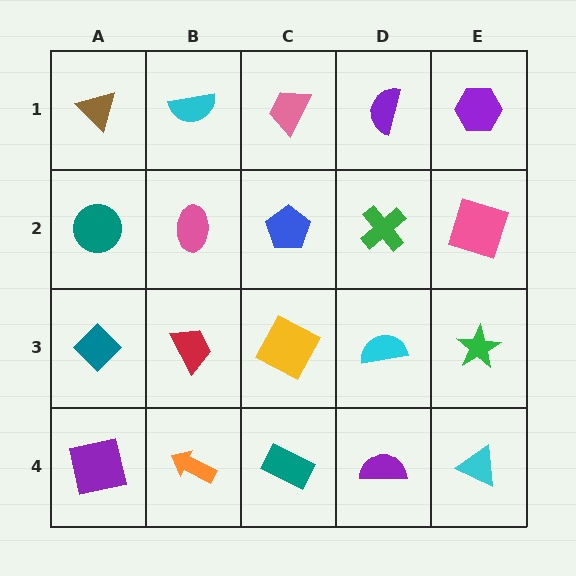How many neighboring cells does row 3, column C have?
4.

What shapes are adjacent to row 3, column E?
A pink square (row 2, column E), a cyan triangle (row 4, column E), a cyan semicircle (row 3, column D).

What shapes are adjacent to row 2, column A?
A brown triangle (row 1, column A), a teal diamond (row 3, column A), a pink ellipse (row 2, column B).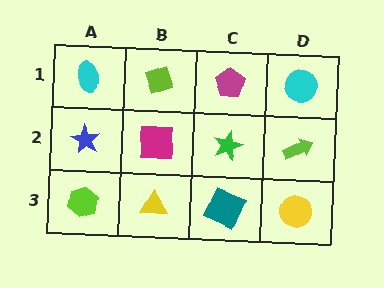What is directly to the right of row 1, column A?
A lime diamond.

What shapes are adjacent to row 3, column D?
A lime arrow (row 2, column D), a teal square (row 3, column C).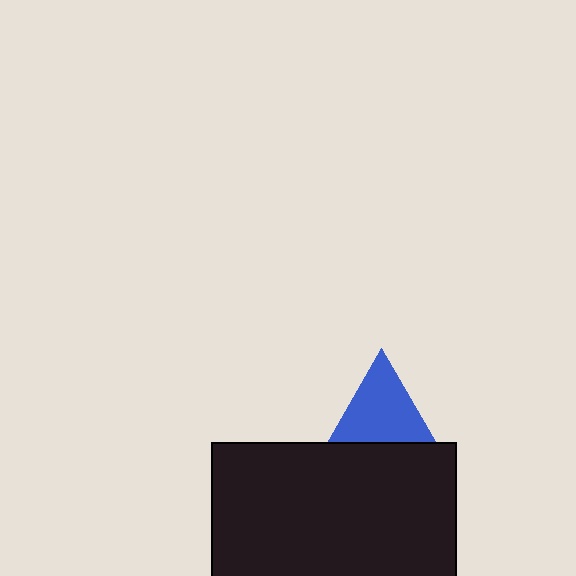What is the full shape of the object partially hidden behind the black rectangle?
The partially hidden object is a blue triangle.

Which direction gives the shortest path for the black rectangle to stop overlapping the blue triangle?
Moving down gives the shortest separation.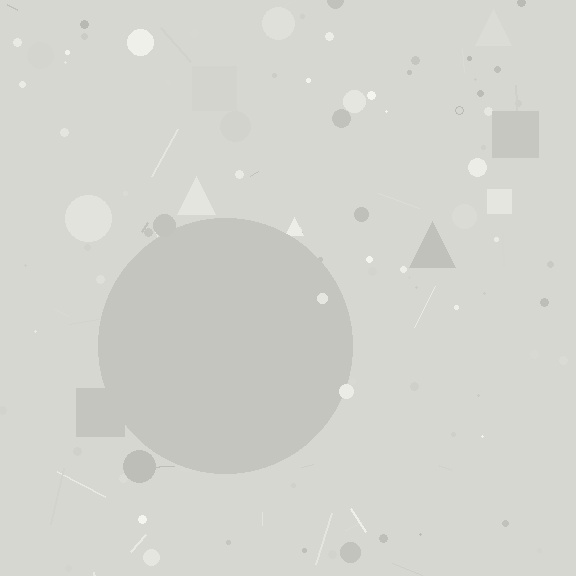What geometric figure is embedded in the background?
A circle is embedded in the background.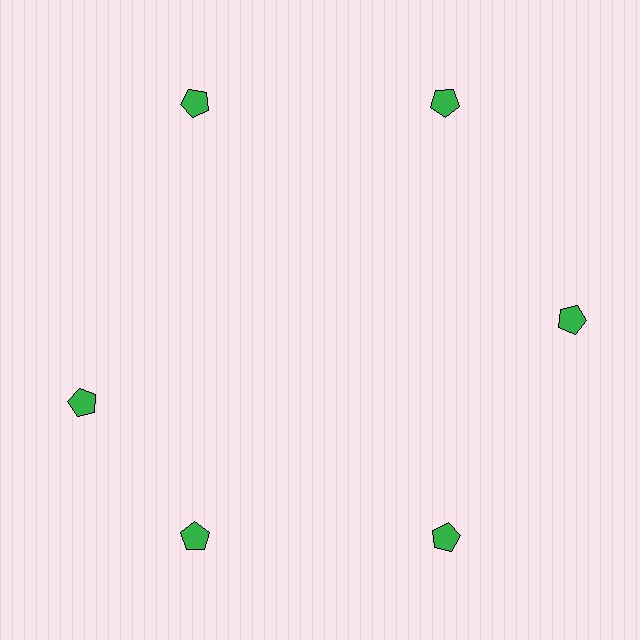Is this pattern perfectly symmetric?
No. The 6 green pentagons are arranged in a ring, but one element near the 9 o'clock position is rotated out of alignment along the ring, breaking the 6-fold rotational symmetry.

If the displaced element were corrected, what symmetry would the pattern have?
It would have 6-fold rotational symmetry — the pattern would map onto itself every 60 degrees.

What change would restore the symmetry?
The symmetry would be restored by rotating it back into even spacing with its neighbors so that all 6 pentagons sit at equal angles and equal distance from the center.